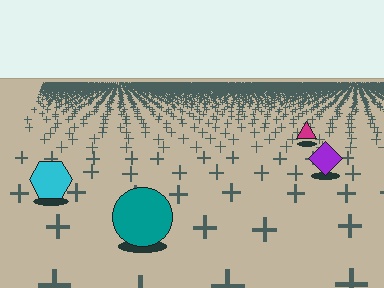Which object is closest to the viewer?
The teal circle is closest. The texture marks near it are larger and more spread out.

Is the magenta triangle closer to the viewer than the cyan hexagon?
No. The cyan hexagon is closer — you can tell from the texture gradient: the ground texture is coarser near it.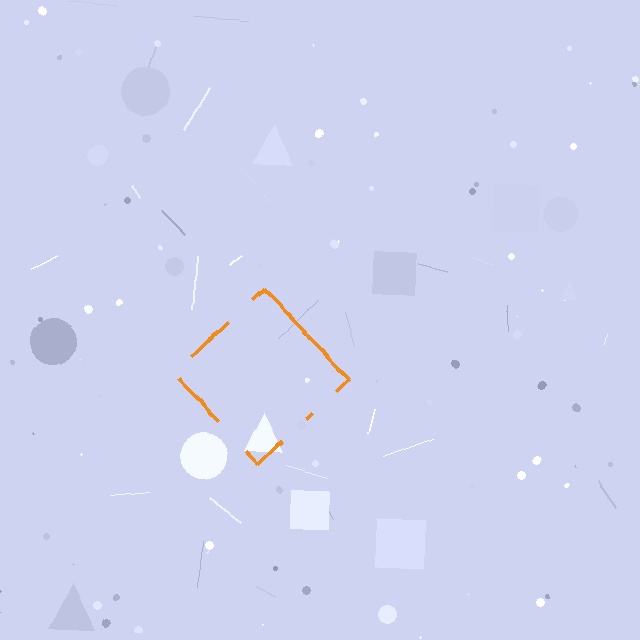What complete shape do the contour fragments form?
The contour fragments form a diamond.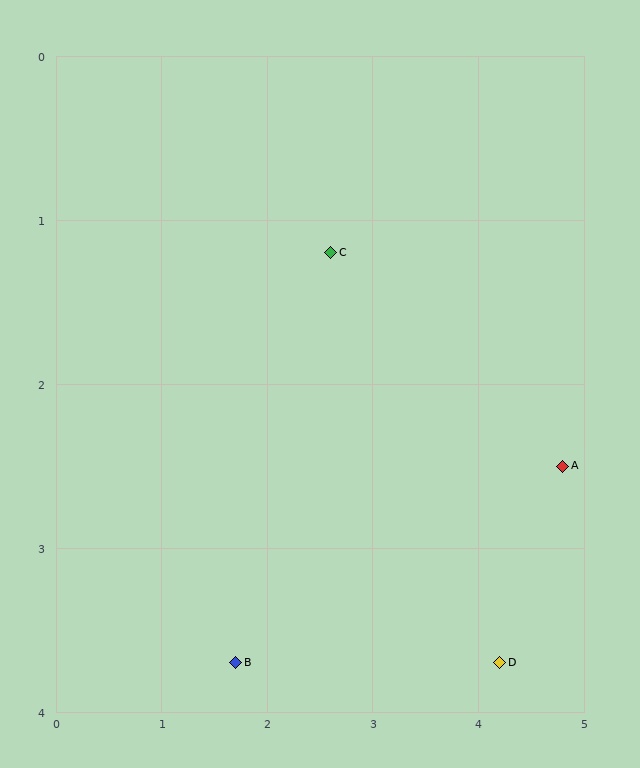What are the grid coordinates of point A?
Point A is at approximately (4.8, 2.5).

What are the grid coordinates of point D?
Point D is at approximately (4.2, 3.7).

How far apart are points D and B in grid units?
Points D and B are about 2.5 grid units apart.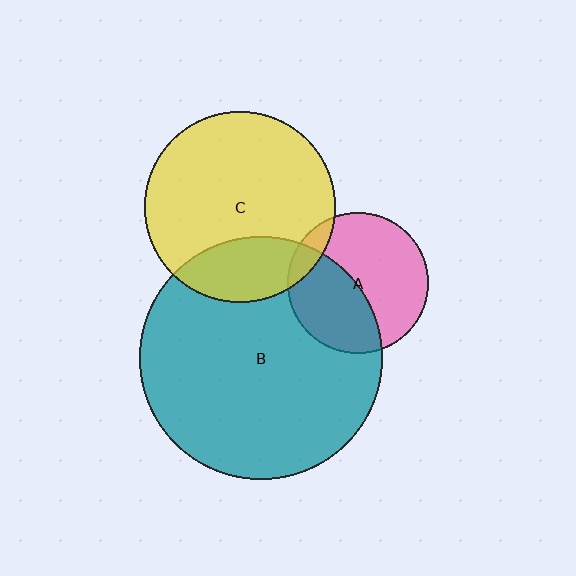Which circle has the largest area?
Circle B (teal).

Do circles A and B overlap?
Yes.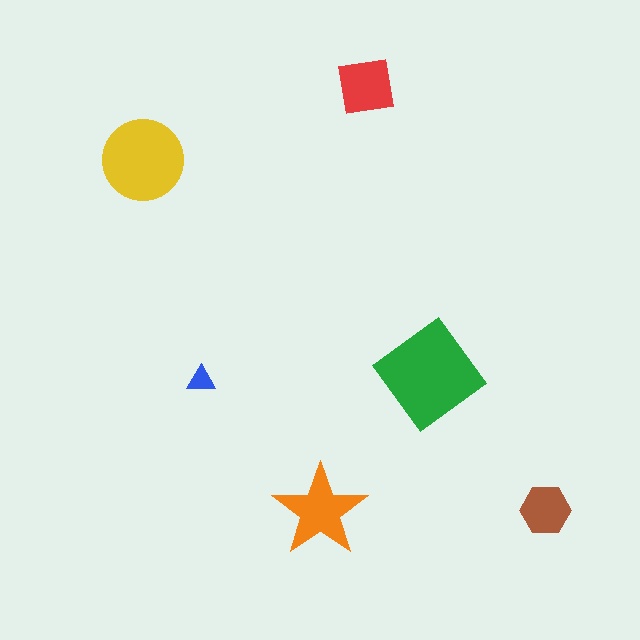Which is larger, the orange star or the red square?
The orange star.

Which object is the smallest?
The blue triangle.